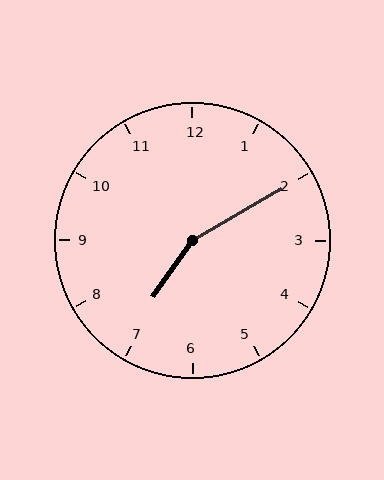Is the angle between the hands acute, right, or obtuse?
It is obtuse.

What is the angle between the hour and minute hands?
Approximately 155 degrees.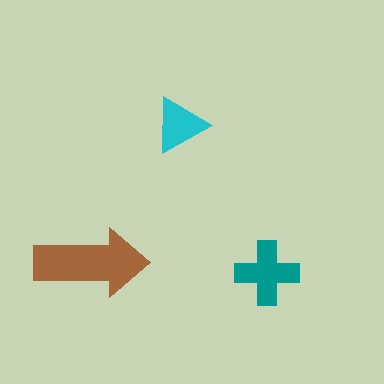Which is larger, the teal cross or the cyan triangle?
The teal cross.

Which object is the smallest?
The cyan triangle.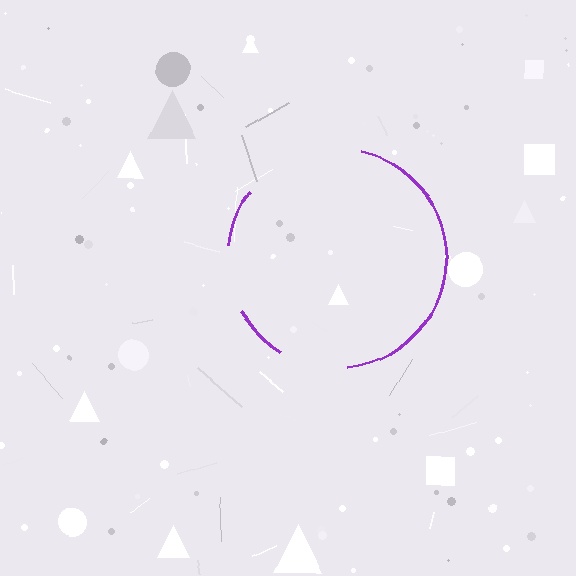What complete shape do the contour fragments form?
The contour fragments form a circle.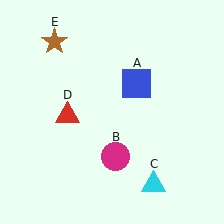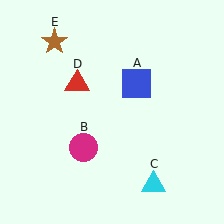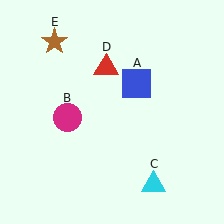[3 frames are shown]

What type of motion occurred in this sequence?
The magenta circle (object B), red triangle (object D) rotated clockwise around the center of the scene.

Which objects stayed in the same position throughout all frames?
Blue square (object A) and cyan triangle (object C) and brown star (object E) remained stationary.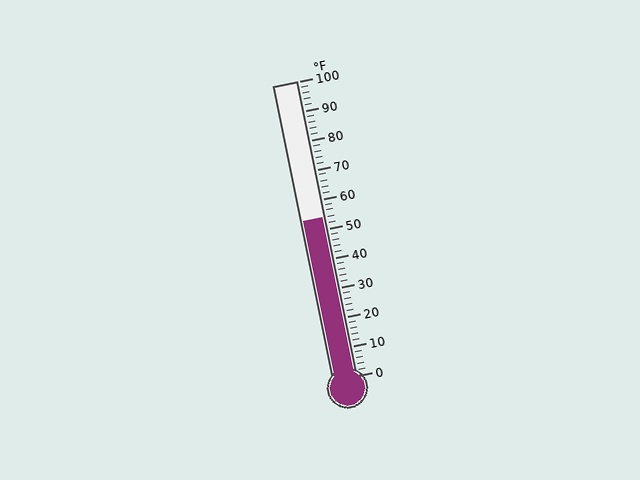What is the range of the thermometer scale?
The thermometer scale ranges from 0°F to 100°F.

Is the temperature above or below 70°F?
The temperature is below 70°F.